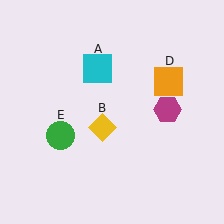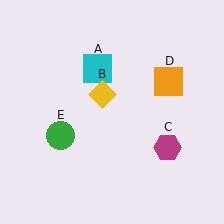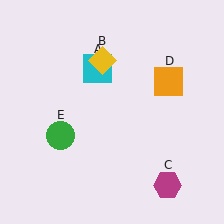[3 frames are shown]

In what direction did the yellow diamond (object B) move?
The yellow diamond (object B) moved up.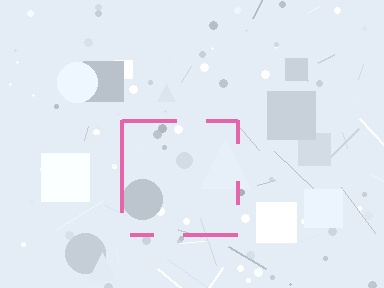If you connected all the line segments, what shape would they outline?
They would outline a square.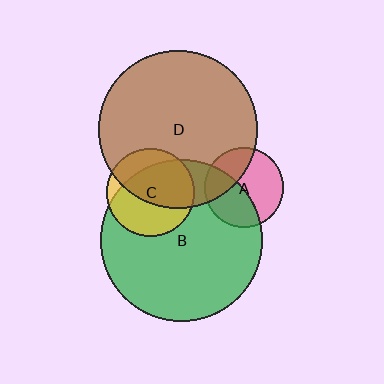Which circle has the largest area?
Circle B (green).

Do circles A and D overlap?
Yes.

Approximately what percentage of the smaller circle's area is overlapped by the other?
Approximately 30%.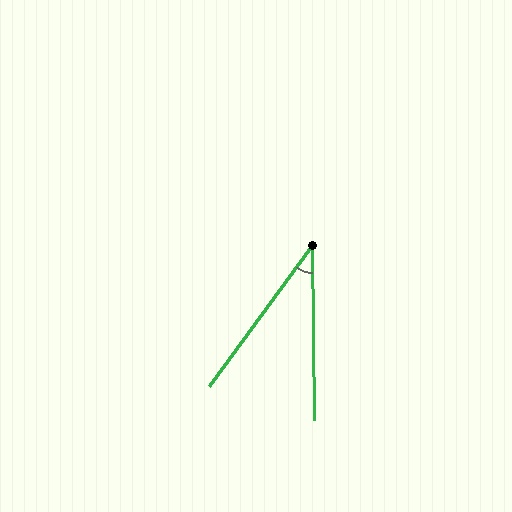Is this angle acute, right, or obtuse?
It is acute.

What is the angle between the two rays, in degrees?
Approximately 37 degrees.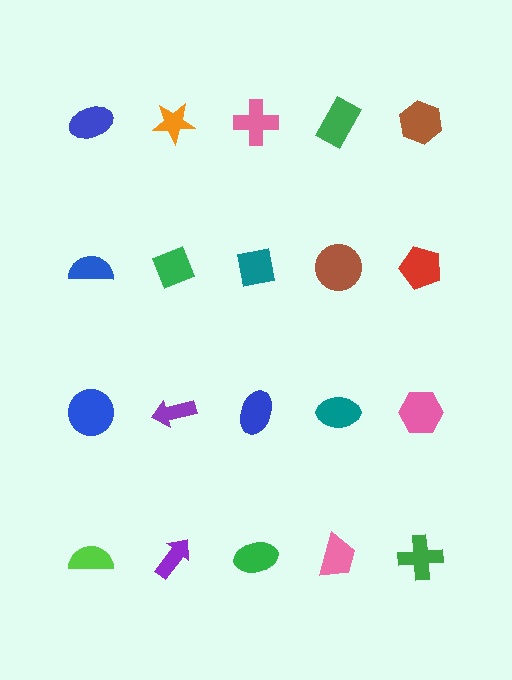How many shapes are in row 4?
5 shapes.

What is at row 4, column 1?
A lime semicircle.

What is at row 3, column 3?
A blue ellipse.